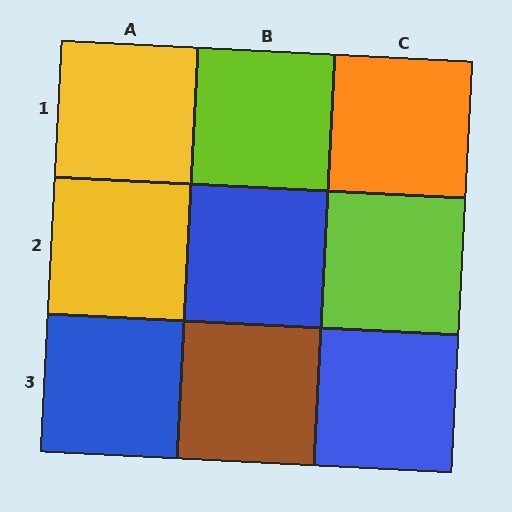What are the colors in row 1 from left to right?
Yellow, lime, orange.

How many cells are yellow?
2 cells are yellow.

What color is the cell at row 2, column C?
Lime.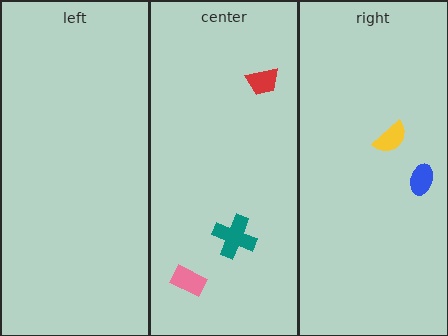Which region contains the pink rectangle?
The center region.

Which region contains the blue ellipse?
The right region.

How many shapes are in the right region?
2.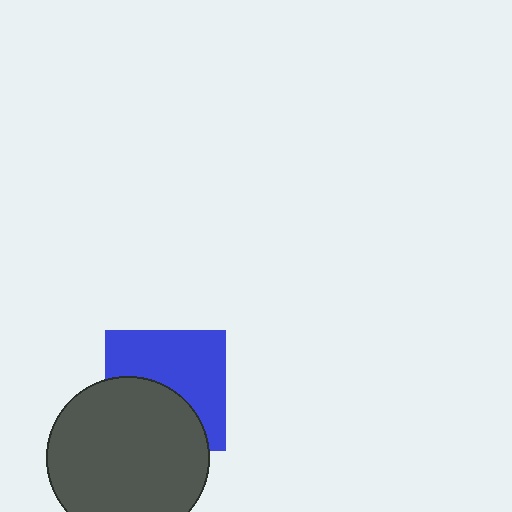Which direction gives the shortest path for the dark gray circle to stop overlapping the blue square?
Moving down gives the shortest separation.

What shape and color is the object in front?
The object in front is a dark gray circle.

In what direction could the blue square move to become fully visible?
The blue square could move up. That would shift it out from behind the dark gray circle entirely.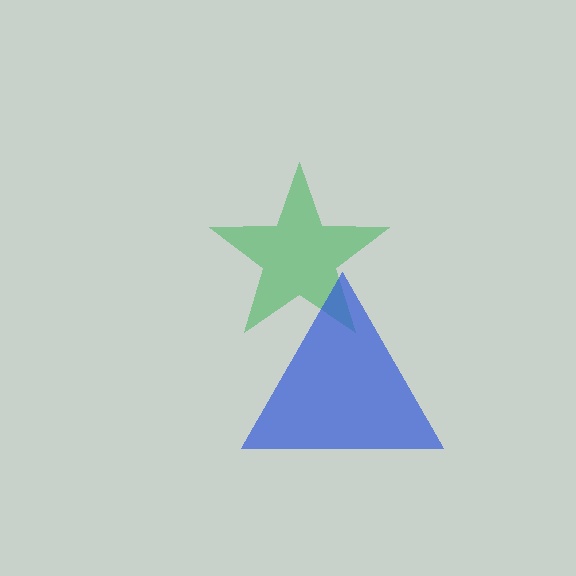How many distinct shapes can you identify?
There are 2 distinct shapes: a green star, a blue triangle.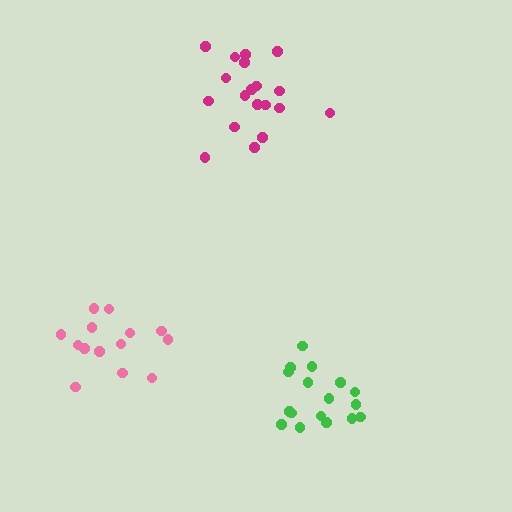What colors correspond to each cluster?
The clusters are colored: pink, magenta, green.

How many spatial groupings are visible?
There are 3 spatial groupings.